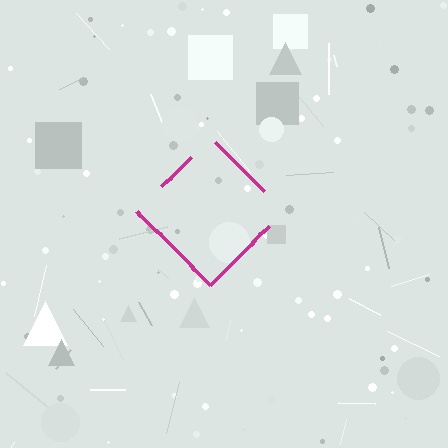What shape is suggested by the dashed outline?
The dashed outline suggests a diamond.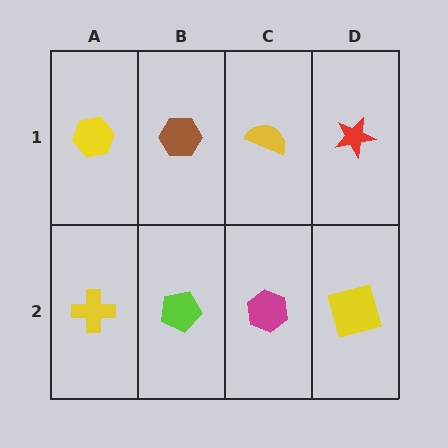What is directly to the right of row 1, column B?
A yellow semicircle.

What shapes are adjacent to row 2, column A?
A yellow hexagon (row 1, column A), a lime pentagon (row 2, column B).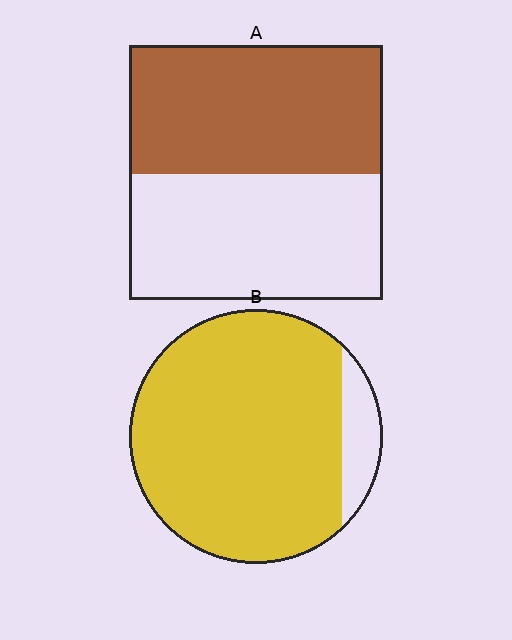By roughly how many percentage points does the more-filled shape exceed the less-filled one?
By roughly 40 percentage points (B over A).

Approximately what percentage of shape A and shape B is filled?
A is approximately 50% and B is approximately 90%.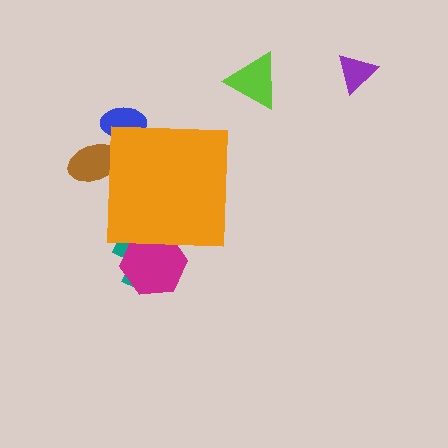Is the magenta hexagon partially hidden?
Yes, the magenta hexagon is partially hidden behind the orange square.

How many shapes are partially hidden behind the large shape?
4 shapes are partially hidden.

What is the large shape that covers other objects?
An orange square.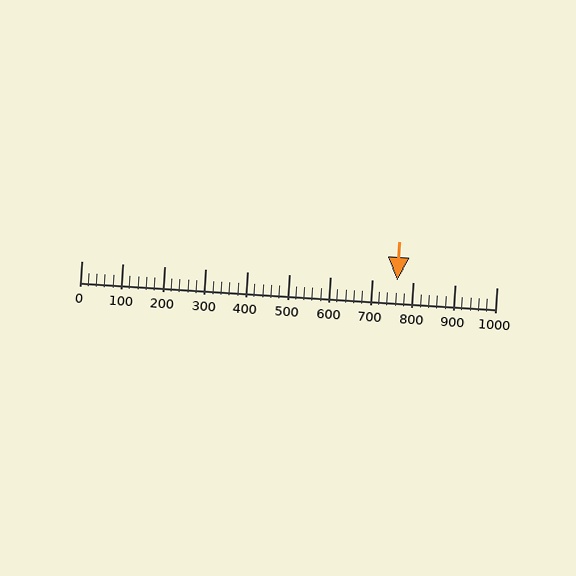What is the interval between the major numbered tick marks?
The major tick marks are spaced 100 units apart.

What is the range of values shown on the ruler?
The ruler shows values from 0 to 1000.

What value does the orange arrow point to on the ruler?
The orange arrow points to approximately 760.